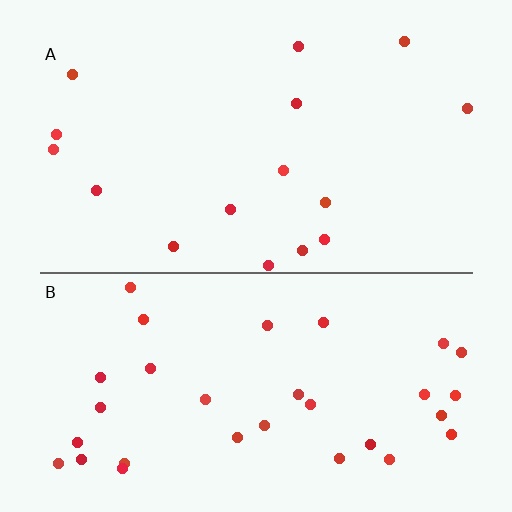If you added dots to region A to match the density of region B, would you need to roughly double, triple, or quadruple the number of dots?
Approximately double.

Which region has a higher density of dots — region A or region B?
B (the bottom).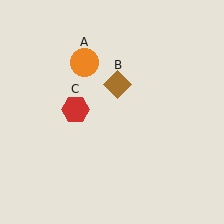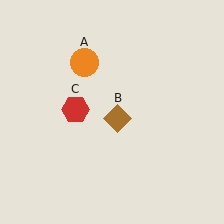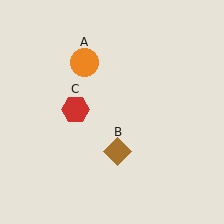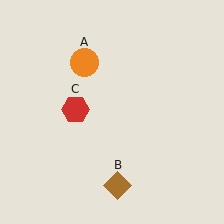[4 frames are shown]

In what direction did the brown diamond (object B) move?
The brown diamond (object B) moved down.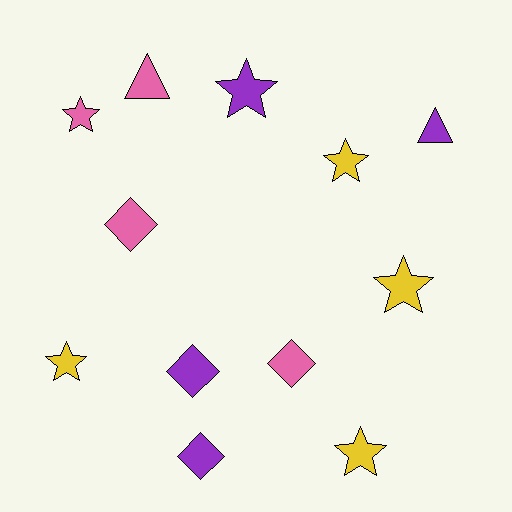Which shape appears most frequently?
Star, with 6 objects.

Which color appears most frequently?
Purple, with 4 objects.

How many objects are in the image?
There are 12 objects.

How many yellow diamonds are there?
There are no yellow diamonds.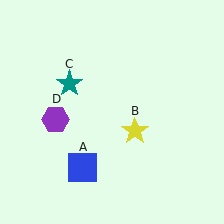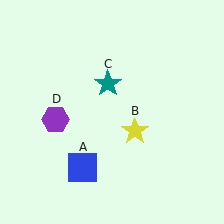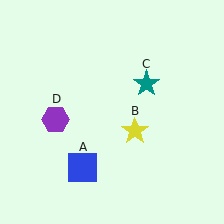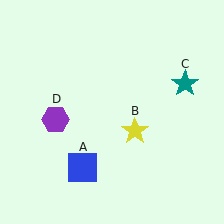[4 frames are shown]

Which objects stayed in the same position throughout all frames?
Blue square (object A) and yellow star (object B) and purple hexagon (object D) remained stationary.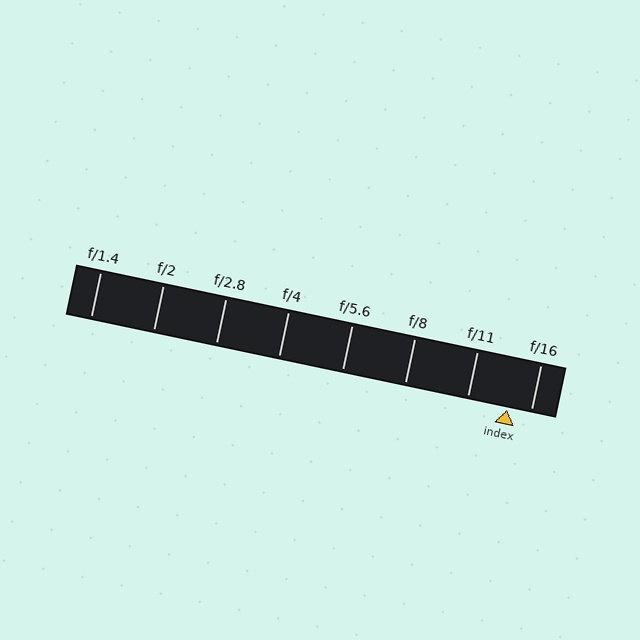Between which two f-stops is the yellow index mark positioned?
The index mark is between f/11 and f/16.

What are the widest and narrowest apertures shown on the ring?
The widest aperture shown is f/1.4 and the narrowest is f/16.